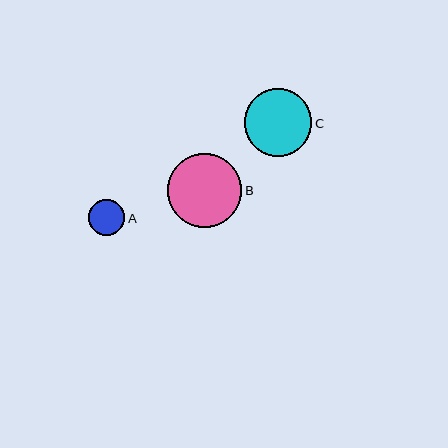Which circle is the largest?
Circle B is the largest with a size of approximately 74 pixels.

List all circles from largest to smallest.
From largest to smallest: B, C, A.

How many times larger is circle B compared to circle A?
Circle B is approximately 2.0 times the size of circle A.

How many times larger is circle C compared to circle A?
Circle C is approximately 1.8 times the size of circle A.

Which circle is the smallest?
Circle A is the smallest with a size of approximately 37 pixels.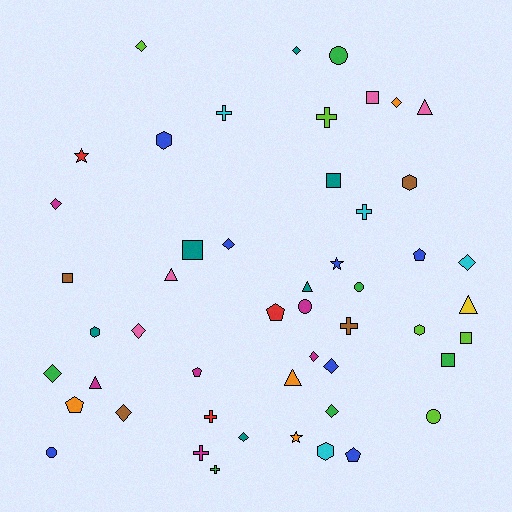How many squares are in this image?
There are 6 squares.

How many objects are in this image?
There are 50 objects.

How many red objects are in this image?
There are 3 red objects.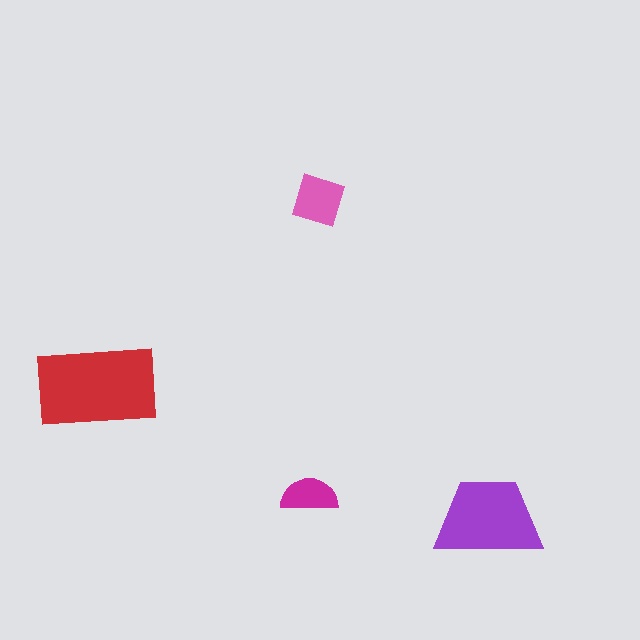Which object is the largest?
The red rectangle.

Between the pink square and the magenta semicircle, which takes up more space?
The pink square.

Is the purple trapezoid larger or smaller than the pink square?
Larger.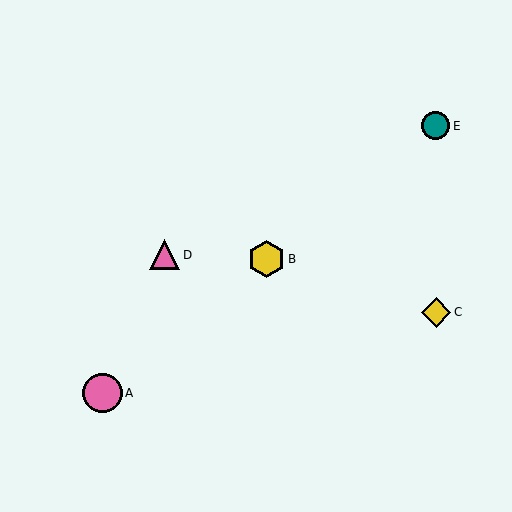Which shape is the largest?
The pink circle (labeled A) is the largest.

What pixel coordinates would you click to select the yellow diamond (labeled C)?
Click at (436, 312) to select the yellow diamond C.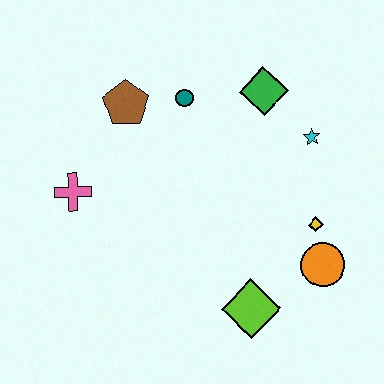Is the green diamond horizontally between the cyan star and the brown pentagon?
Yes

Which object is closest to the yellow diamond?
The orange circle is closest to the yellow diamond.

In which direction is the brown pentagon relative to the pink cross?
The brown pentagon is above the pink cross.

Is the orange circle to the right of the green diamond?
Yes